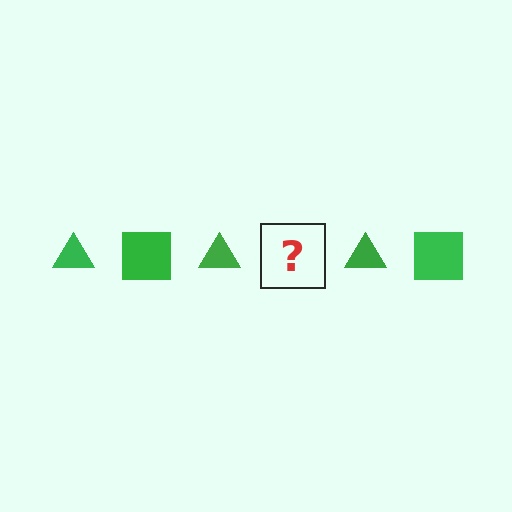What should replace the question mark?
The question mark should be replaced with a green square.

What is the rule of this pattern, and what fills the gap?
The rule is that the pattern cycles through triangle, square shapes in green. The gap should be filled with a green square.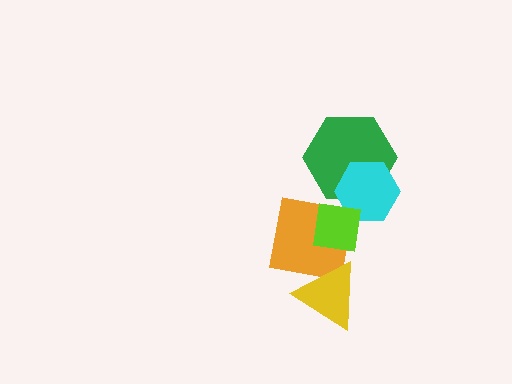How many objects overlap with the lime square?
2 objects overlap with the lime square.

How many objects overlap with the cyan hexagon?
2 objects overlap with the cyan hexagon.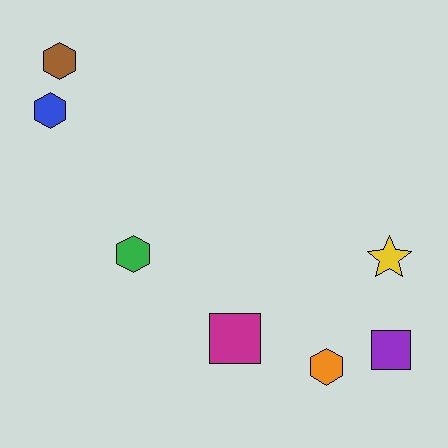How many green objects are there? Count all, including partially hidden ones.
There is 1 green object.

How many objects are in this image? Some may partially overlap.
There are 7 objects.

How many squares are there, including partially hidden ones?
There are 2 squares.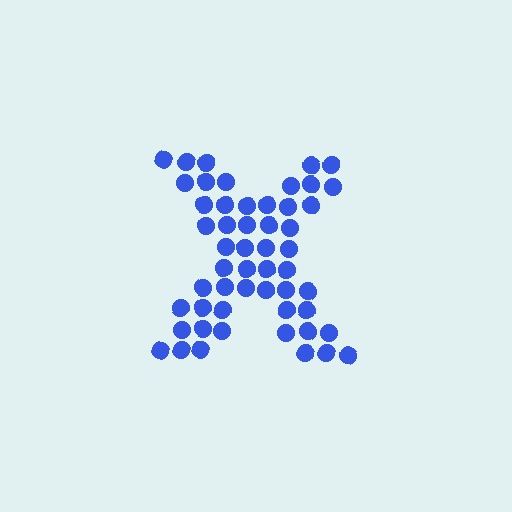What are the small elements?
The small elements are circles.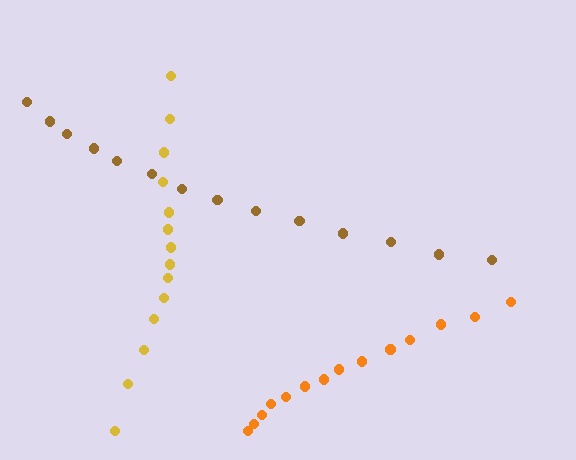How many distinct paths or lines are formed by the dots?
There are 3 distinct paths.